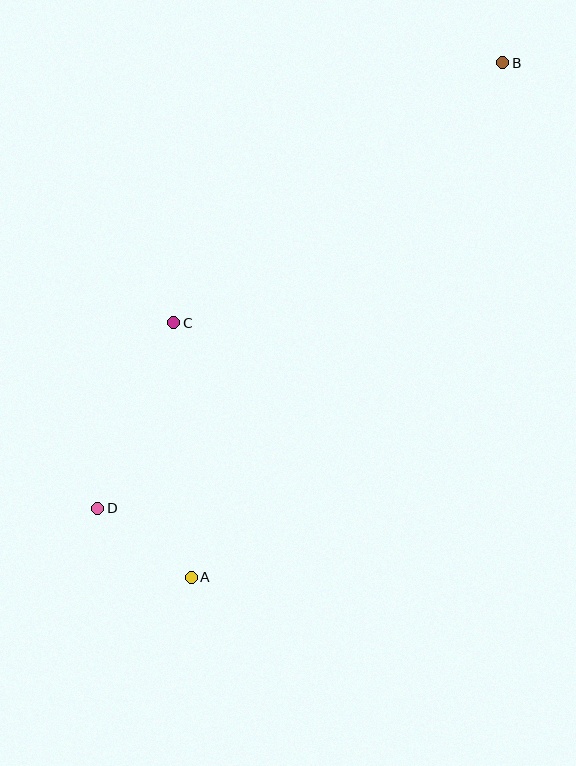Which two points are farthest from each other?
Points B and D are farthest from each other.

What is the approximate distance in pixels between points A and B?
The distance between A and B is approximately 601 pixels.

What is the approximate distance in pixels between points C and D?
The distance between C and D is approximately 200 pixels.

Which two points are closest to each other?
Points A and D are closest to each other.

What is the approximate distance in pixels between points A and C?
The distance between A and C is approximately 255 pixels.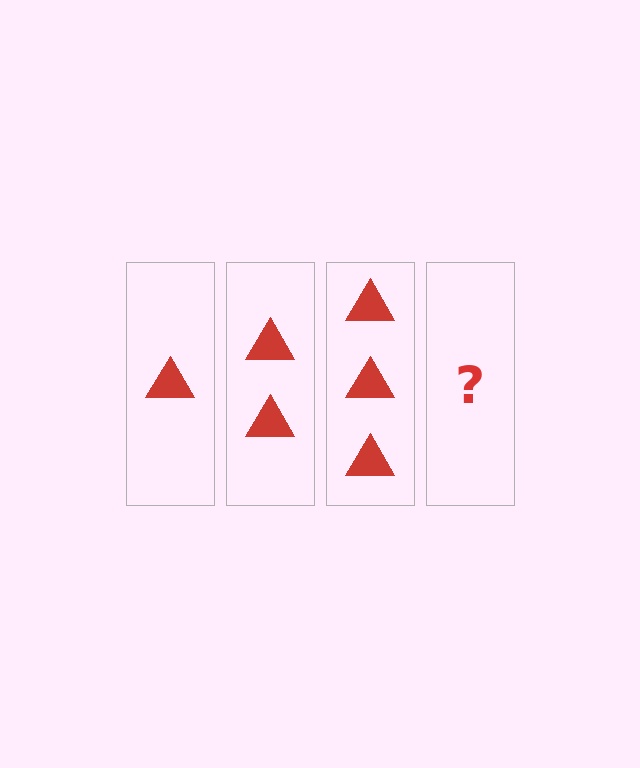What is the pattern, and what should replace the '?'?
The pattern is that each step adds one more triangle. The '?' should be 4 triangles.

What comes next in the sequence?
The next element should be 4 triangles.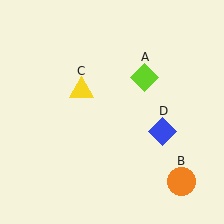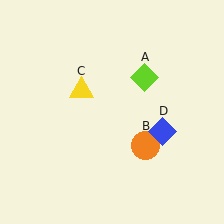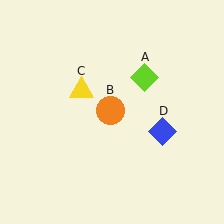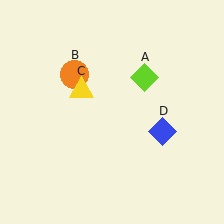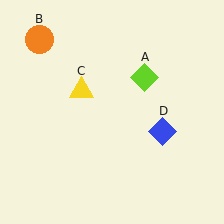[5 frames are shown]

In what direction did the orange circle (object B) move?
The orange circle (object B) moved up and to the left.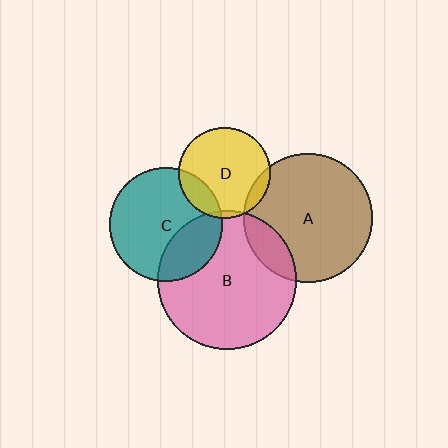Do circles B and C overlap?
Yes.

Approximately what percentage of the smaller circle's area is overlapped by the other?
Approximately 30%.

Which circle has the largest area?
Circle B (pink).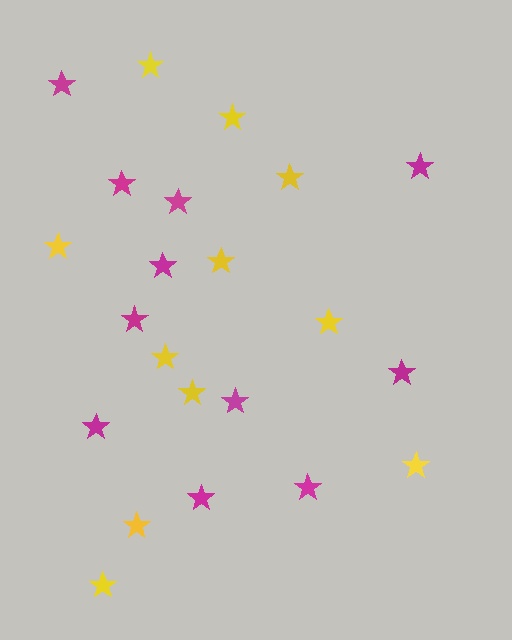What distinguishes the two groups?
There are 2 groups: one group of magenta stars (11) and one group of yellow stars (11).